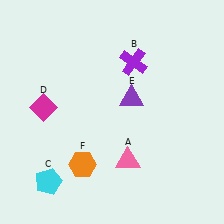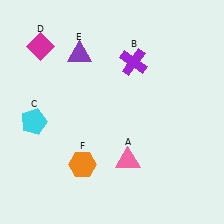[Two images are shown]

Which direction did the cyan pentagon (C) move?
The cyan pentagon (C) moved up.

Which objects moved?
The objects that moved are: the cyan pentagon (C), the magenta diamond (D), the purple triangle (E).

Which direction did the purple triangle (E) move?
The purple triangle (E) moved left.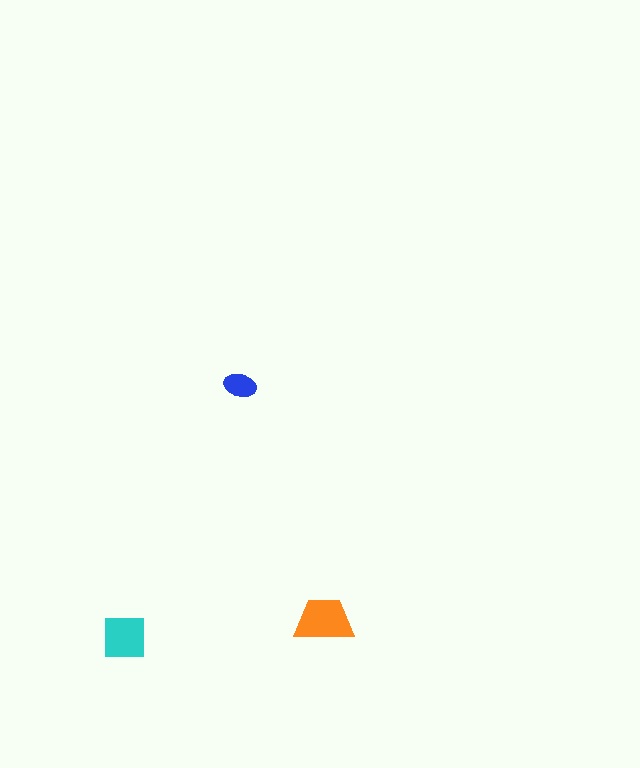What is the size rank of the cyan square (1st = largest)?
2nd.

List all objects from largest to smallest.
The orange trapezoid, the cyan square, the blue ellipse.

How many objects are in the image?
There are 3 objects in the image.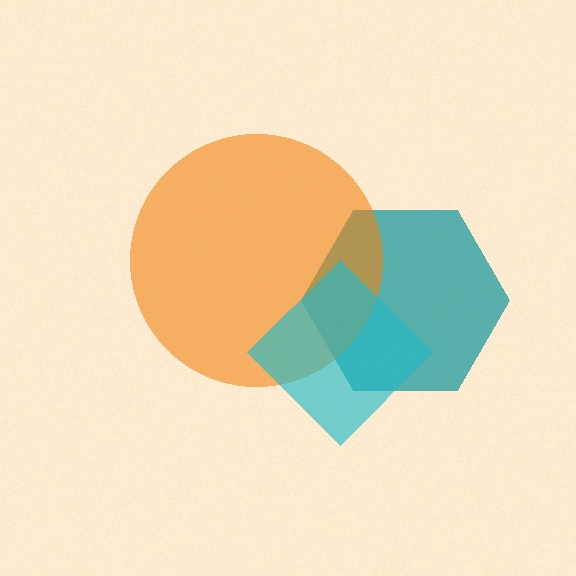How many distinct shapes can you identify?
There are 3 distinct shapes: a teal hexagon, an orange circle, a cyan diamond.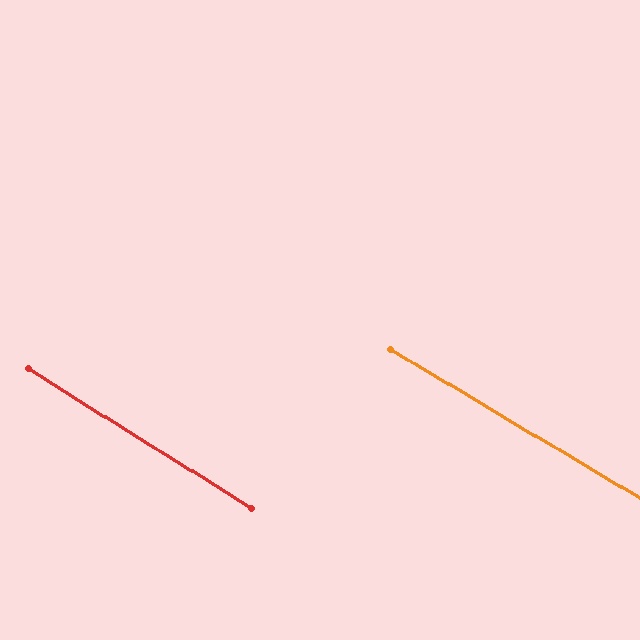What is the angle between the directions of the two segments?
Approximately 1 degree.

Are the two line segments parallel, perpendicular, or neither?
Parallel — their directions differ by only 1.0°.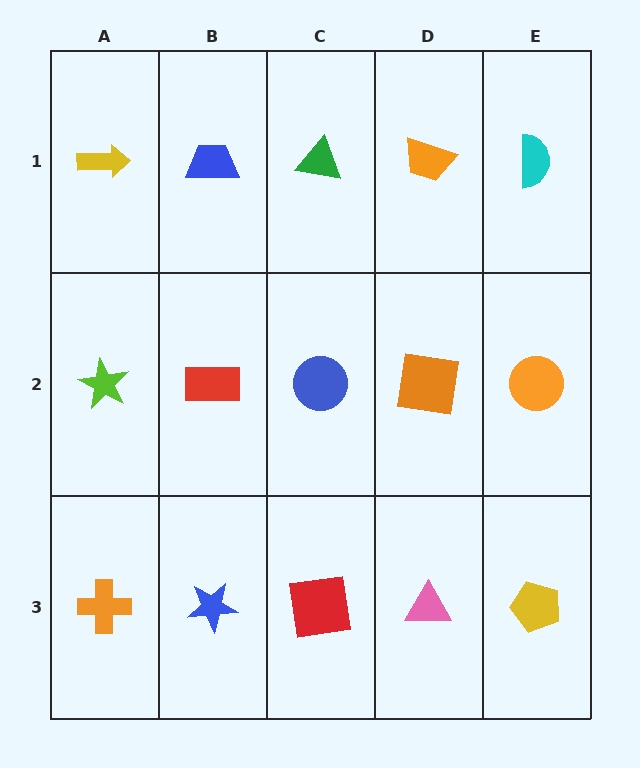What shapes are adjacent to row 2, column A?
A yellow arrow (row 1, column A), an orange cross (row 3, column A), a red rectangle (row 2, column B).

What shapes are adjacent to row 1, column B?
A red rectangle (row 2, column B), a yellow arrow (row 1, column A), a green triangle (row 1, column C).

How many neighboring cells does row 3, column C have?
3.